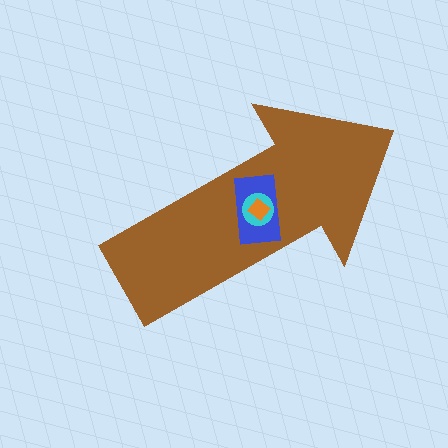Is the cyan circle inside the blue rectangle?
Yes.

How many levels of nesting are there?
4.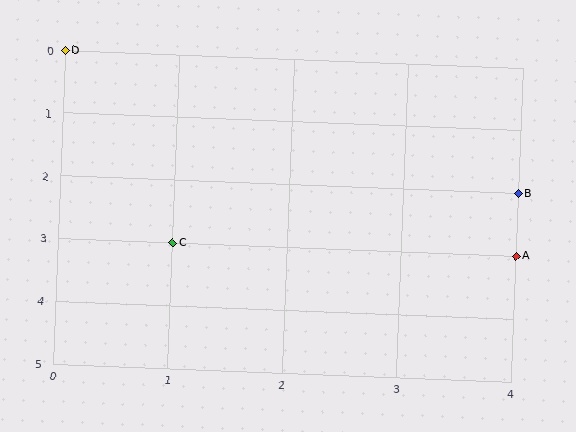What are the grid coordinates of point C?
Point C is at grid coordinates (1, 3).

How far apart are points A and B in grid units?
Points A and B are 1 row apart.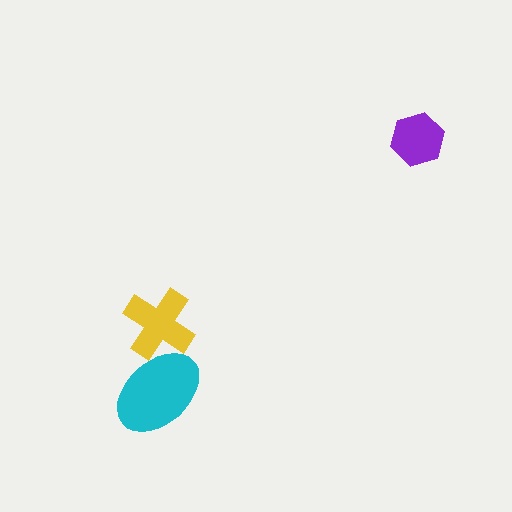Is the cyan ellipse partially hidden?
Yes, it is partially covered by another shape.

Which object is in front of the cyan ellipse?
The yellow cross is in front of the cyan ellipse.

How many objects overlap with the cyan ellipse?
1 object overlaps with the cyan ellipse.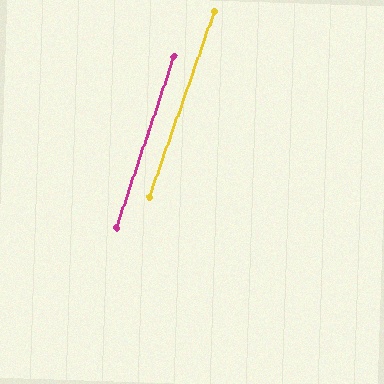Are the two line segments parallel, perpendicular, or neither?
Parallel — their directions differ by only 0.5°.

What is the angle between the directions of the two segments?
Approximately 1 degree.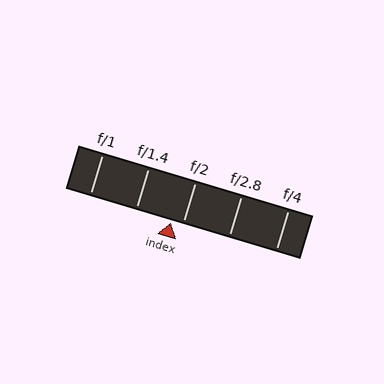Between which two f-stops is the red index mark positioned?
The index mark is between f/1.4 and f/2.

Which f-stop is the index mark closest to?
The index mark is closest to f/2.